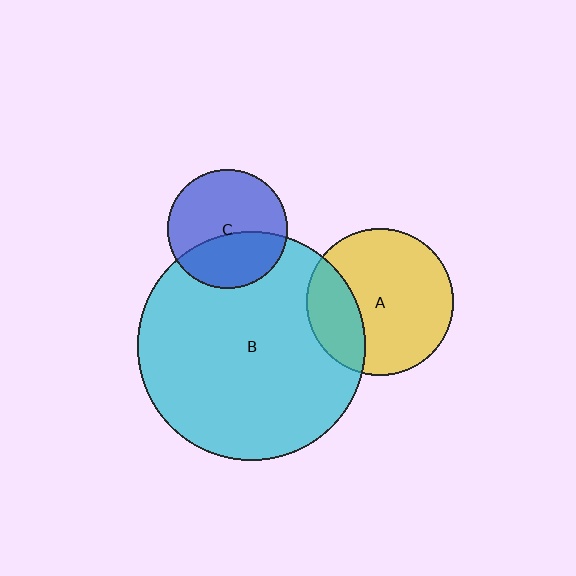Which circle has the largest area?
Circle B (cyan).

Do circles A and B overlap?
Yes.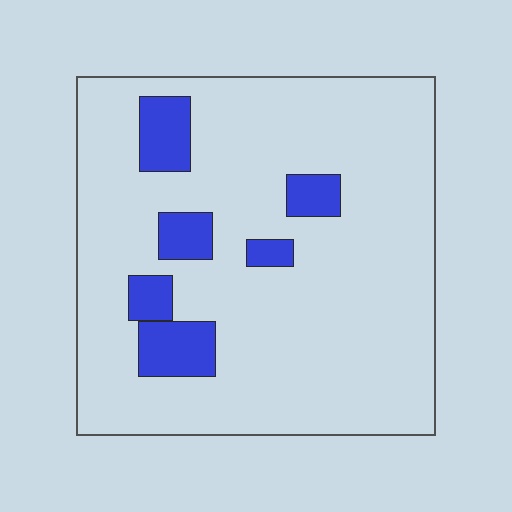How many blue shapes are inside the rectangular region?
6.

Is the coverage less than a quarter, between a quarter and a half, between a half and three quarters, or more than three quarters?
Less than a quarter.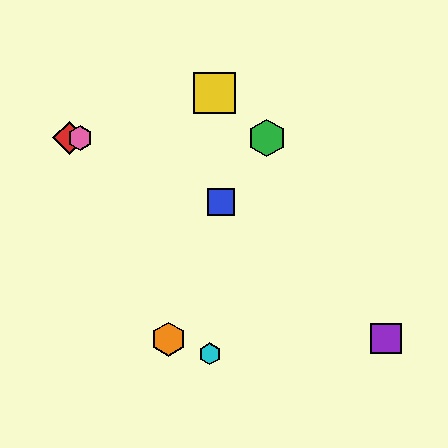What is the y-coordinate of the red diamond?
The red diamond is at y≈138.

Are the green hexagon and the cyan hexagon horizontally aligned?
No, the green hexagon is at y≈138 and the cyan hexagon is at y≈354.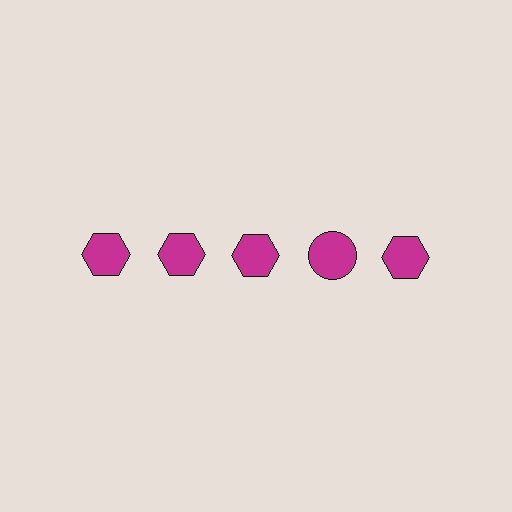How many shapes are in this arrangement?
There are 5 shapes arranged in a grid pattern.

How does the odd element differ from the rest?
It has a different shape: circle instead of hexagon.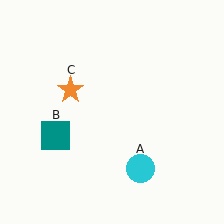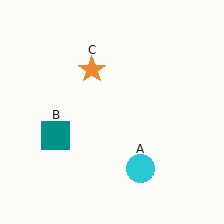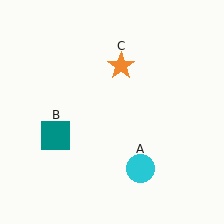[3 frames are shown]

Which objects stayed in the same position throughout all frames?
Cyan circle (object A) and teal square (object B) remained stationary.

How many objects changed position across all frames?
1 object changed position: orange star (object C).